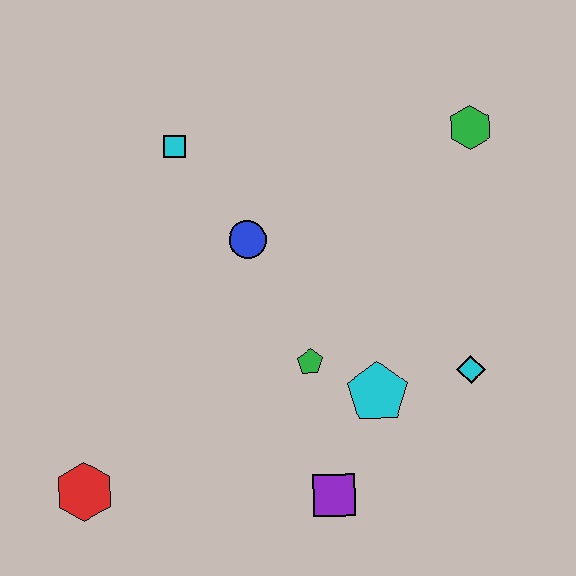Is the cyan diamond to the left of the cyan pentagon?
No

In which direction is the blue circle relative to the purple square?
The blue circle is above the purple square.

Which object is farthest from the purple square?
The green hexagon is farthest from the purple square.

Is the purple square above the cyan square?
No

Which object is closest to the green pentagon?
The cyan pentagon is closest to the green pentagon.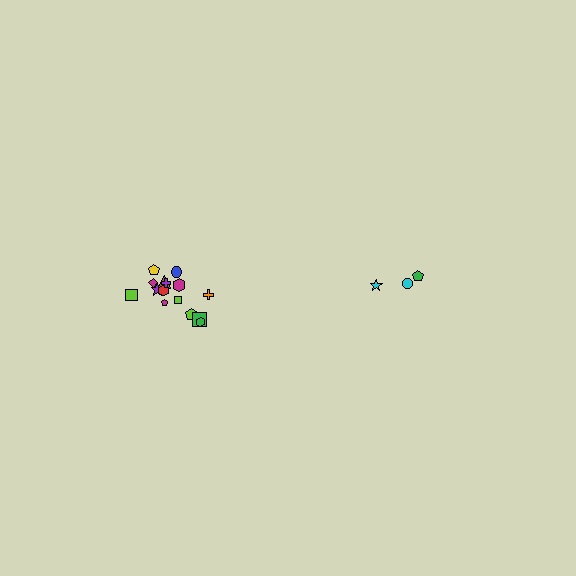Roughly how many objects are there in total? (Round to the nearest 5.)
Roughly 20 objects in total.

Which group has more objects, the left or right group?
The left group.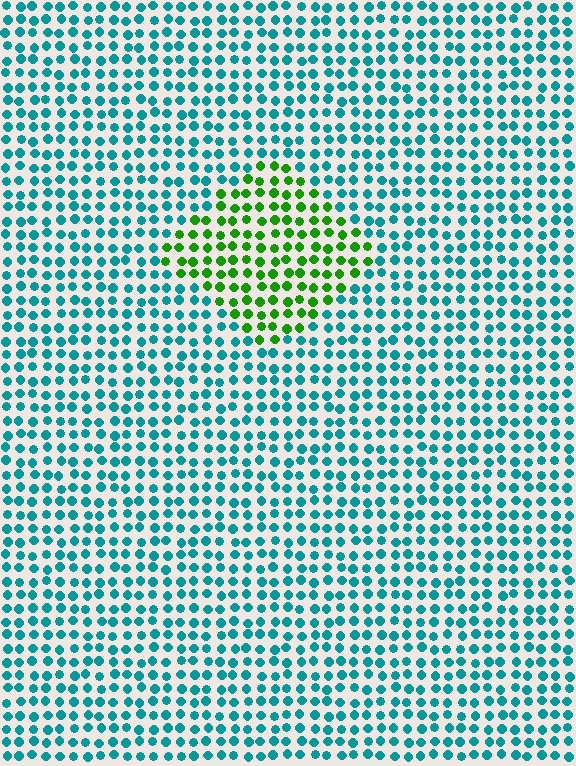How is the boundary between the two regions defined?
The boundary is defined purely by a slight shift in hue (about 65 degrees). Spacing, size, and orientation are identical on both sides.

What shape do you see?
I see a diamond.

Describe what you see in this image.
The image is filled with small teal elements in a uniform arrangement. A diamond-shaped region is visible where the elements are tinted to a slightly different hue, forming a subtle color boundary.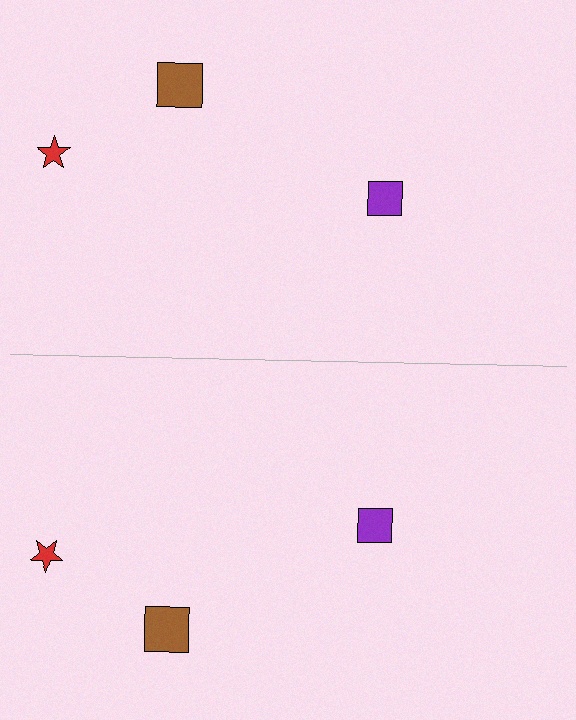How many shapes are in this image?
There are 6 shapes in this image.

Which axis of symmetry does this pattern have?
The pattern has a horizontal axis of symmetry running through the center of the image.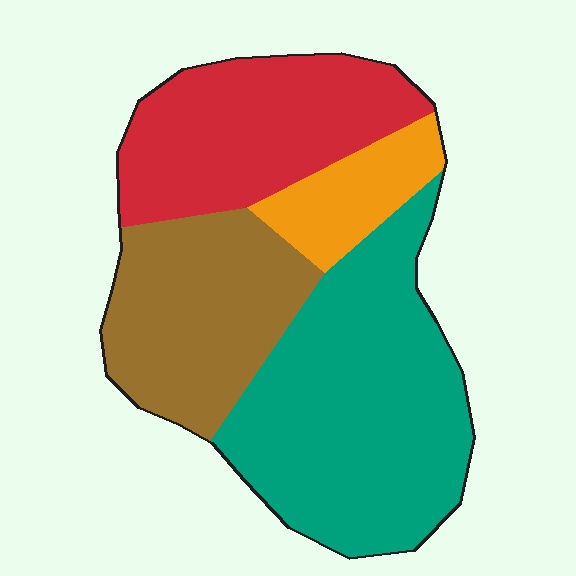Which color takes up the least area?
Orange, at roughly 10%.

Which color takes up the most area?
Teal, at roughly 40%.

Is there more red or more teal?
Teal.